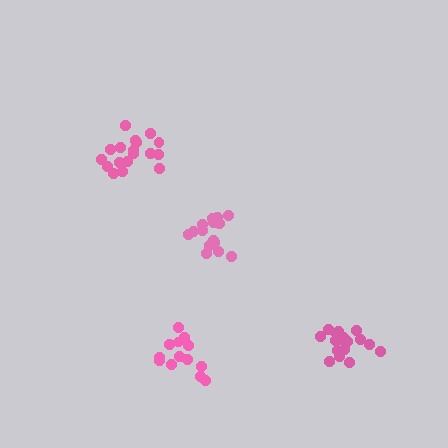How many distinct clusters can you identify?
There are 4 distinct clusters.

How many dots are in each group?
Group 1: 13 dots, Group 2: 15 dots, Group 3: 18 dots, Group 4: 18 dots (64 total).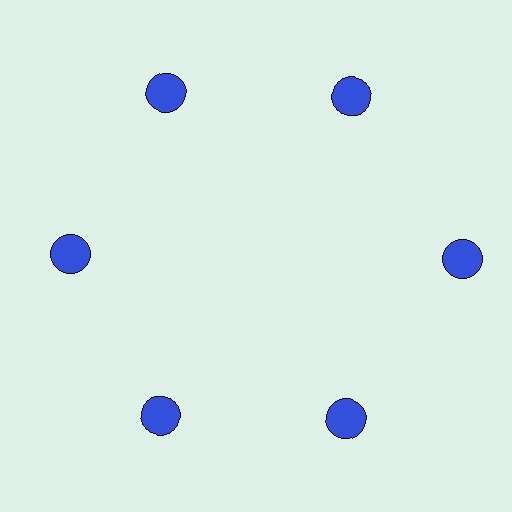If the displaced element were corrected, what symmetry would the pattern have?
It would have 6-fold rotational symmetry — the pattern would map onto itself every 60 degrees.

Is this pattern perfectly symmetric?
No. The 6 blue circles are arranged in a ring, but one element near the 3 o'clock position is pushed outward from the center, breaking the 6-fold rotational symmetry.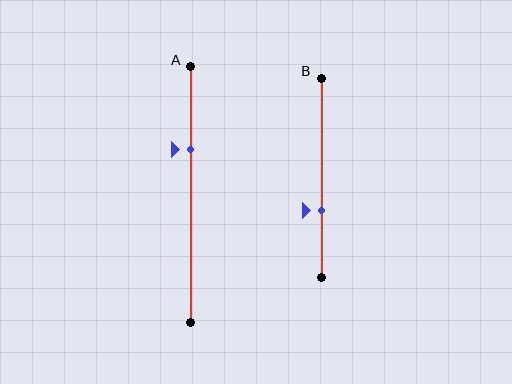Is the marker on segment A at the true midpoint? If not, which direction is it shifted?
No, the marker on segment A is shifted upward by about 18% of the segment length.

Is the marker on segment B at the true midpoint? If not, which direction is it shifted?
No, the marker on segment B is shifted downward by about 17% of the segment length.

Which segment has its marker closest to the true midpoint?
Segment B has its marker closest to the true midpoint.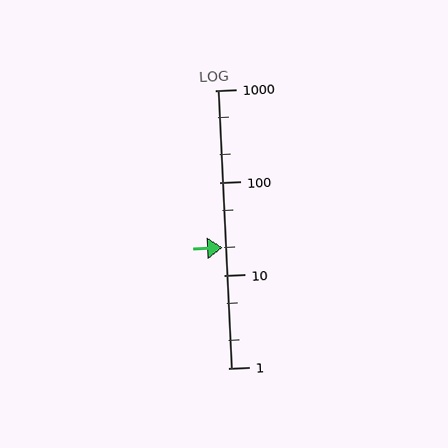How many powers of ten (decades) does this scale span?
The scale spans 3 decades, from 1 to 1000.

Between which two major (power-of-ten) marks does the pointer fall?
The pointer is between 10 and 100.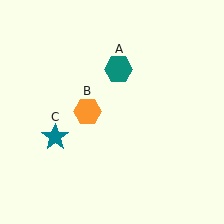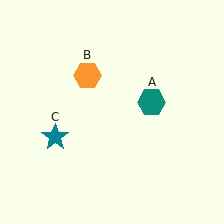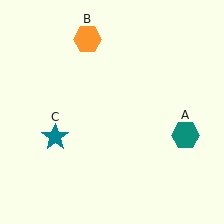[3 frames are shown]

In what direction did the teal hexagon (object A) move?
The teal hexagon (object A) moved down and to the right.